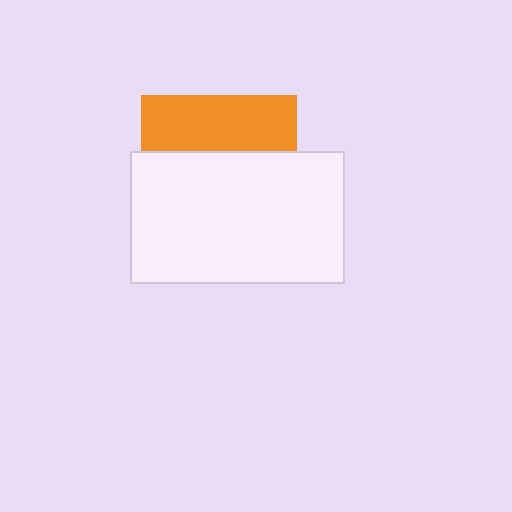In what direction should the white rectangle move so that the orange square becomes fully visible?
The white rectangle should move down. That is the shortest direction to clear the overlap and leave the orange square fully visible.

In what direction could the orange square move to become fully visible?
The orange square could move up. That would shift it out from behind the white rectangle entirely.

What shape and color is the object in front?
The object in front is a white rectangle.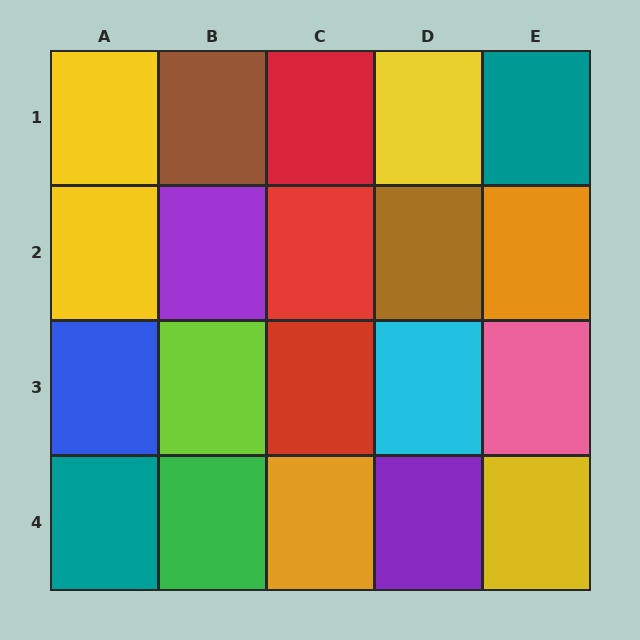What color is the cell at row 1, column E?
Teal.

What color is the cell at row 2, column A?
Yellow.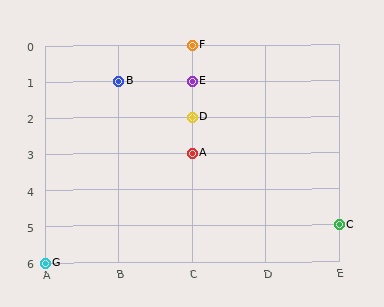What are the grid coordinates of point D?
Point D is at grid coordinates (C, 2).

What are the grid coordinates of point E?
Point E is at grid coordinates (C, 1).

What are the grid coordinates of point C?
Point C is at grid coordinates (E, 5).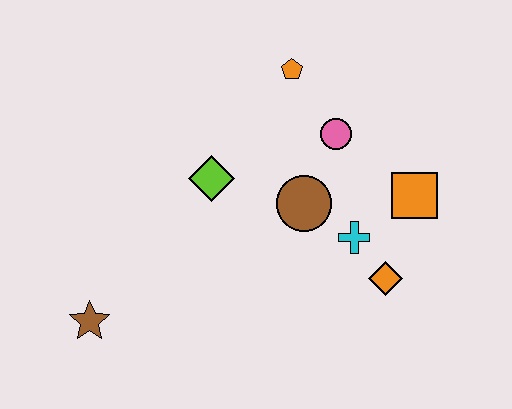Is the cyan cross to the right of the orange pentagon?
Yes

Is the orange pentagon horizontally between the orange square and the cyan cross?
No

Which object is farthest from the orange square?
The brown star is farthest from the orange square.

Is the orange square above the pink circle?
No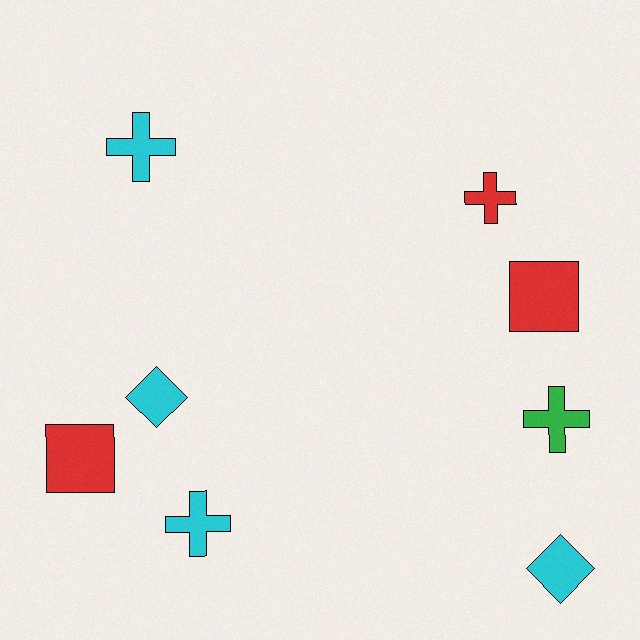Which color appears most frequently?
Cyan, with 4 objects.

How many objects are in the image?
There are 8 objects.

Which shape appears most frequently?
Cross, with 4 objects.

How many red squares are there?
There are 2 red squares.